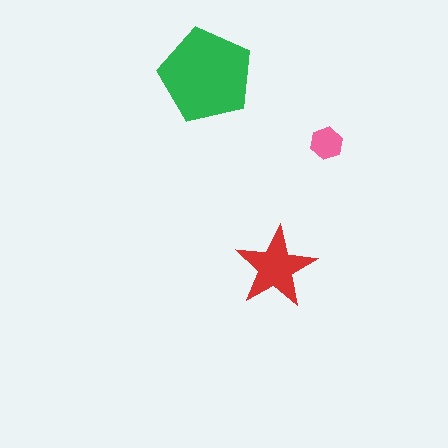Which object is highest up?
The green pentagon is topmost.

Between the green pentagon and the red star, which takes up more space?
The green pentagon.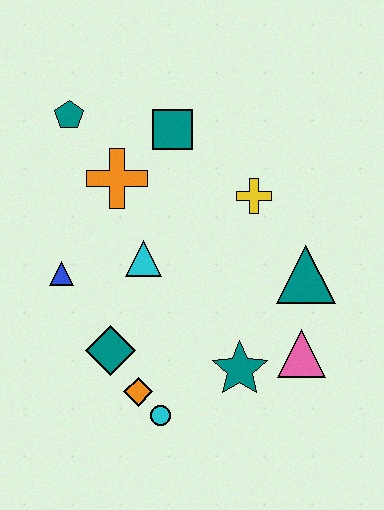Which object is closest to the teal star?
The pink triangle is closest to the teal star.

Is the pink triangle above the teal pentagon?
No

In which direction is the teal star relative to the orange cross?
The teal star is below the orange cross.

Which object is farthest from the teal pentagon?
The pink triangle is farthest from the teal pentagon.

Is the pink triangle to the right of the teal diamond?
Yes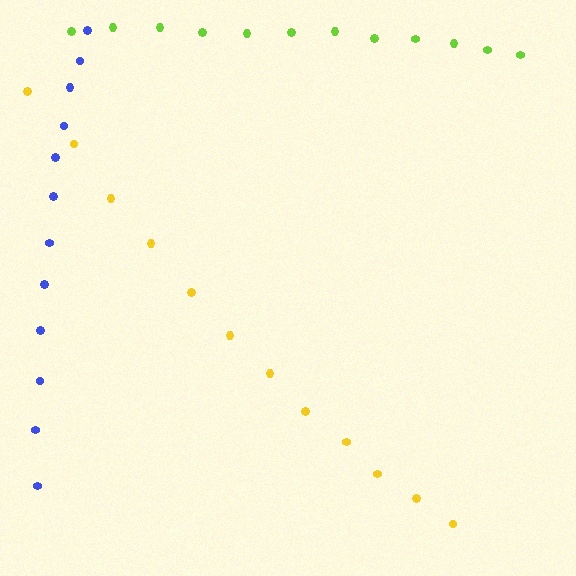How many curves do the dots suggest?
There are 3 distinct paths.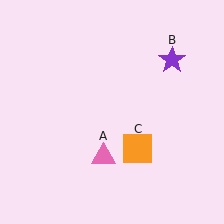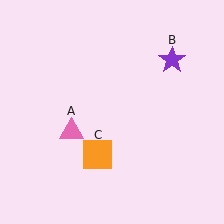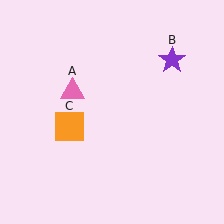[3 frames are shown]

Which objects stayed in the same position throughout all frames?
Purple star (object B) remained stationary.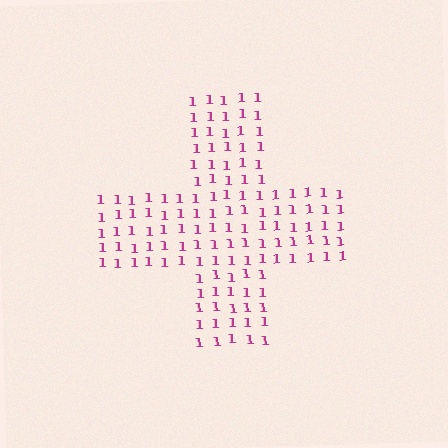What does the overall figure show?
The overall figure shows a cross.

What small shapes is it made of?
It is made of small digit 1's.